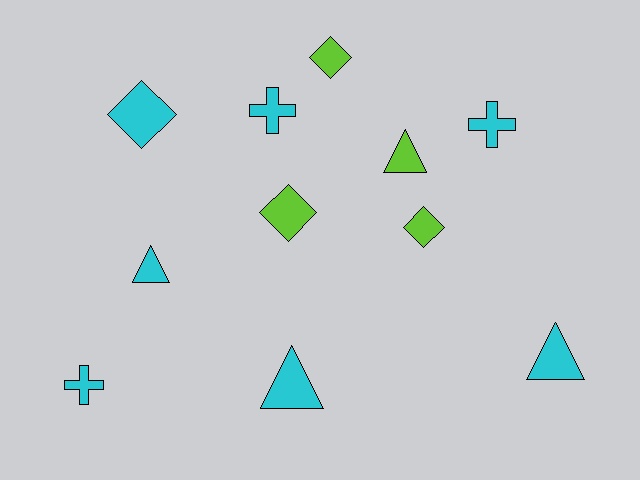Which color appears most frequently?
Cyan, with 7 objects.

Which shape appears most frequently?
Diamond, with 4 objects.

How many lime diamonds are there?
There are 3 lime diamonds.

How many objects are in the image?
There are 11 objects.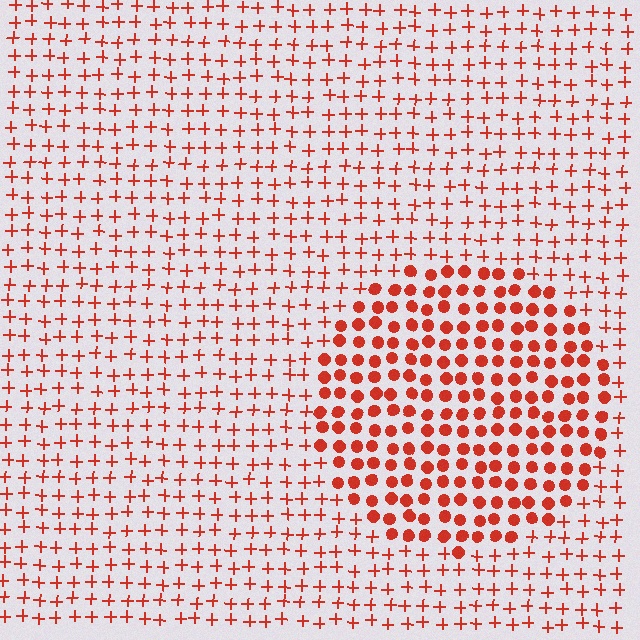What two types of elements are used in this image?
The image uses circles inside the circle region and plus signs outside it.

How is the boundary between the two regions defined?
The boundary is defined by a change in element shape: circles inside vs. plus signs outside. All elements share the same color and spacing.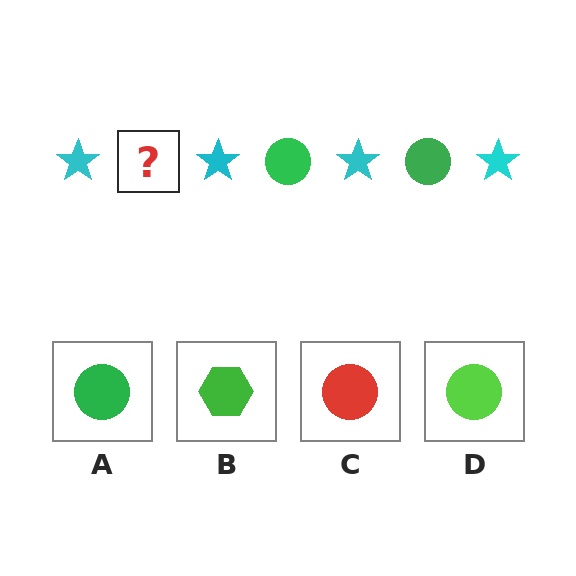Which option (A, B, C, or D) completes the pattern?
A.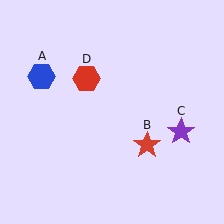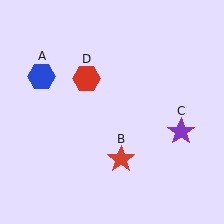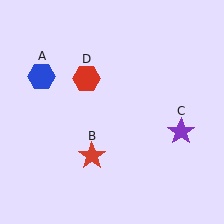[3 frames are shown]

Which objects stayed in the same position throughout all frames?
Blue hexagon (object A) and purple star (object C) and red hexagon (object D) remained stationary.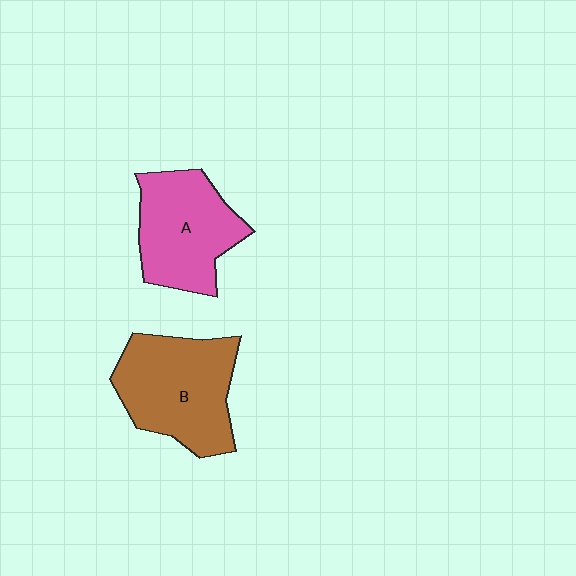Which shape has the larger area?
Shape B (brown).